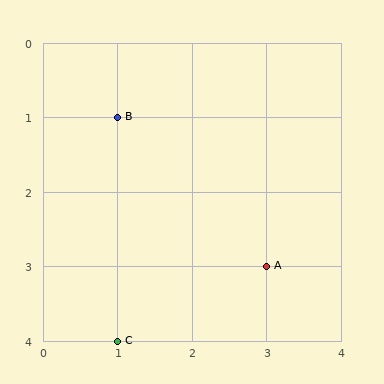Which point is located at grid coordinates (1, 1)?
Point B is at (1, 1).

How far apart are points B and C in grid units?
Points B and C are 3 rows apart.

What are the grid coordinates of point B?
Point B is at grid coordinates (1, 1).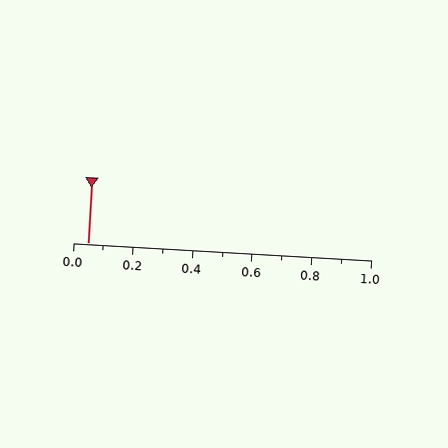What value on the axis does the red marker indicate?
The marker indicates approximately 0.05.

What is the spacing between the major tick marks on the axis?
The major ticks are spaced 0.2 apart.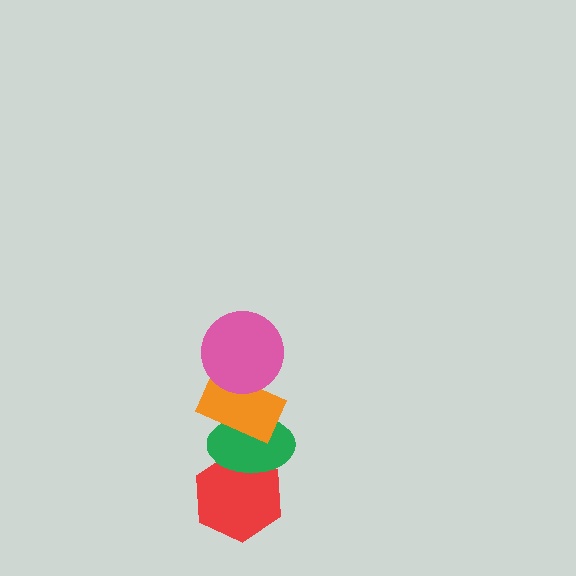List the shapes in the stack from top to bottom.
From top to bottom: the pink circle, the orange rectangle, the green ellipse, the red hexagon.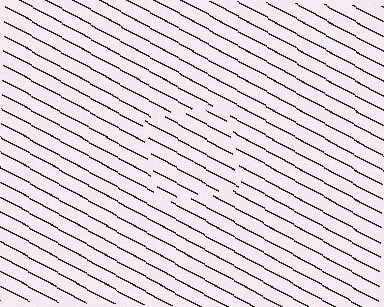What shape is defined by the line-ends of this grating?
An illusory square. The interior of the shape contains the same grating, shifted by half a period — the contour is defined by the phase discontinuity where line-ends from the inner and outer gratings abut.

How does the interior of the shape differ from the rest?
The interior of the shape contains the same grating, shifted by half a period — the contour is defined by the phase discontinuity where line-ends from the inner and outer gratings abut.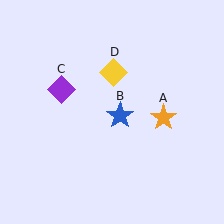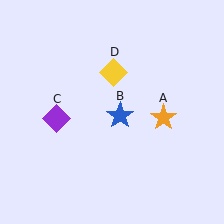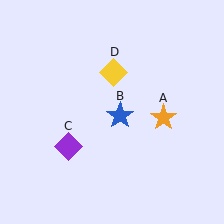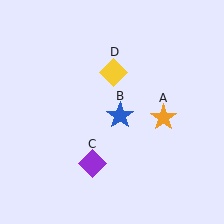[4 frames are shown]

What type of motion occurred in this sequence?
The purple diamond (object C) rotated counterclockwise around the center of the scene.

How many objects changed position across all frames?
1 object changed position: purple diamond (object C).